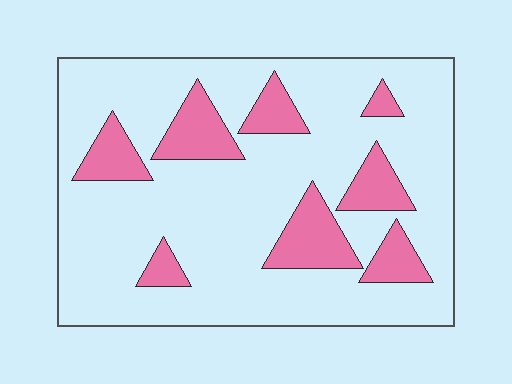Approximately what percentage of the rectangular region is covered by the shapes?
Approximately 20%.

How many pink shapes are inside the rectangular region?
8.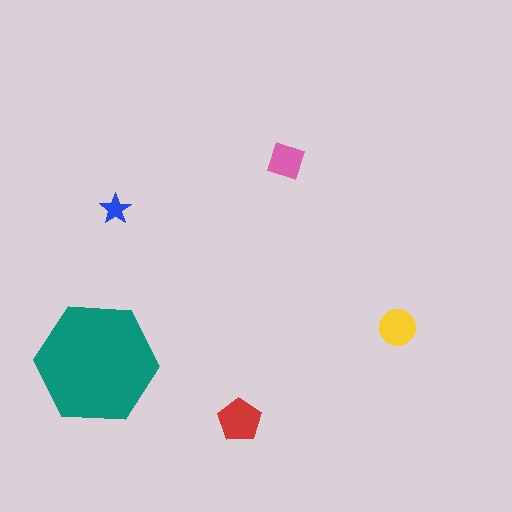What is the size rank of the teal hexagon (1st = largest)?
1st.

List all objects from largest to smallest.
The teal hexagon, the red pentagon, the yellow circle, the pink square, the blue star.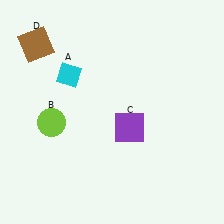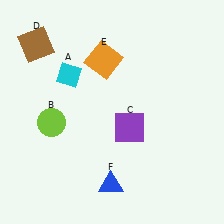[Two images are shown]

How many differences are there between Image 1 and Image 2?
There are 2 differences between the two images.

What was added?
An orange square (E), a blue triangle (F) were added in Image 2.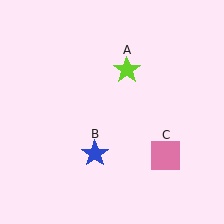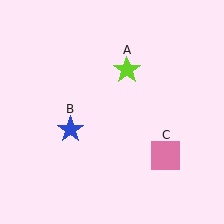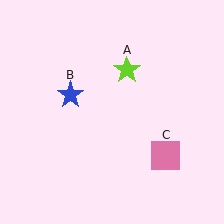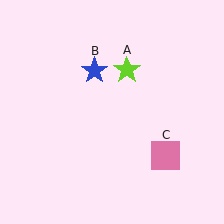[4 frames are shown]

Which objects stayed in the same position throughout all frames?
Lime star (object A) and pink square (object C) remained stationary.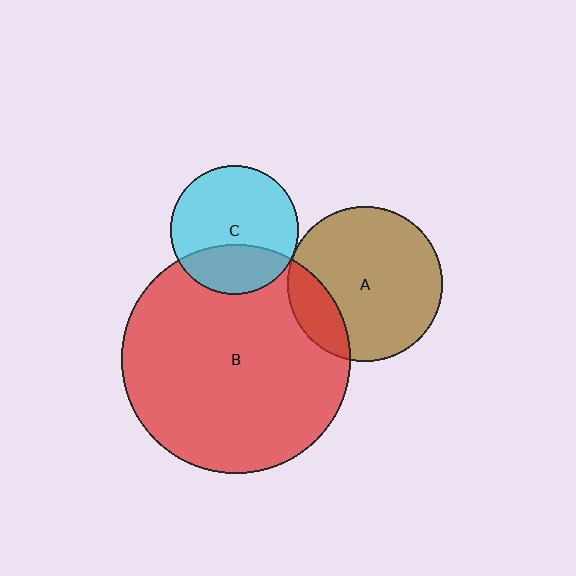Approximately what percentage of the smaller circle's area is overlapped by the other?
Approximately 5%.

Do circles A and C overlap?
Yes.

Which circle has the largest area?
Circle B (red).